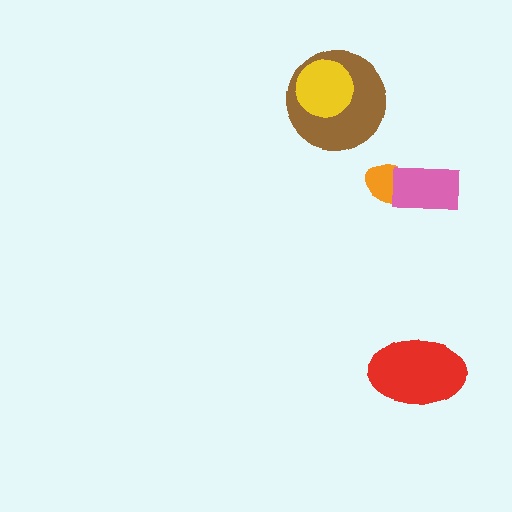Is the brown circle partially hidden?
Yes, it is partially covered by another shape.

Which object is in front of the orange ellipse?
The pink rectangle is in front of the orange ellipse.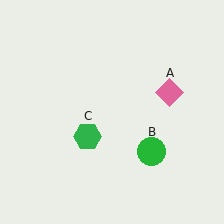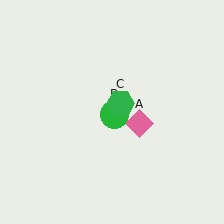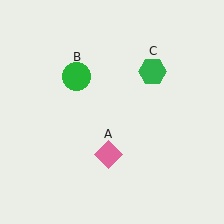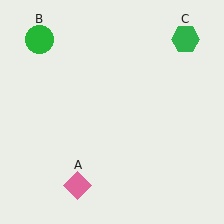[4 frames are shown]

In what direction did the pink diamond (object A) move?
The pink diamond (object A) moved down and to the left.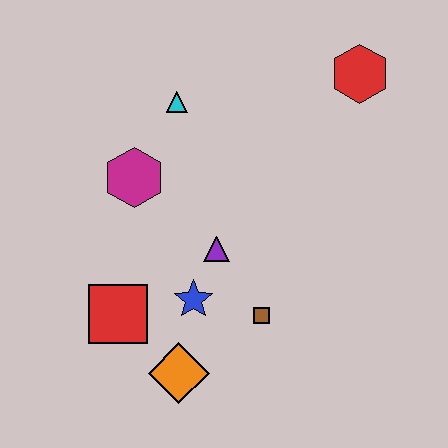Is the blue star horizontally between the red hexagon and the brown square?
No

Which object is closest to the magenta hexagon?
The cyan triangle is closest to the magenta hexagon.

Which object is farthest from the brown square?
The red hexagon is farthest from the brown square.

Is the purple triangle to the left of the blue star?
No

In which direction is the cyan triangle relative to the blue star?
The cyan triangle is above the blue star.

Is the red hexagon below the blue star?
No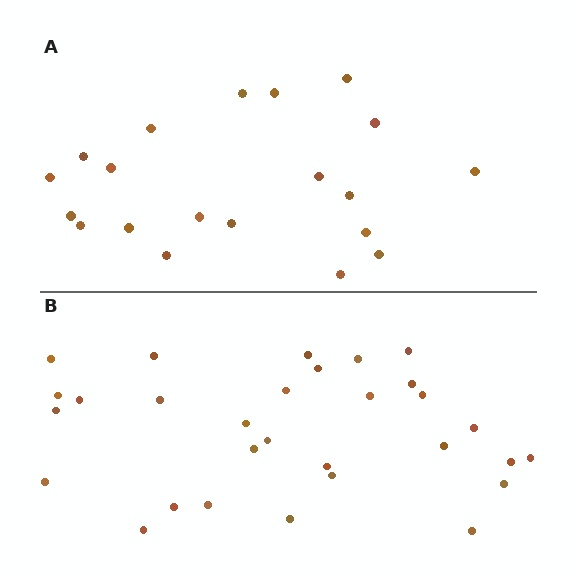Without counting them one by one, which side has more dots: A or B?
Region B (the bottom region) has more dots.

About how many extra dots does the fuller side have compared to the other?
Region B has roughly 10 or so more dots than region A.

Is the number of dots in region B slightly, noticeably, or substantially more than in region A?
Region B has substantially more. The ratio is roughly 1.5 to 1.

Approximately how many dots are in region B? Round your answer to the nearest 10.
About 30 dots.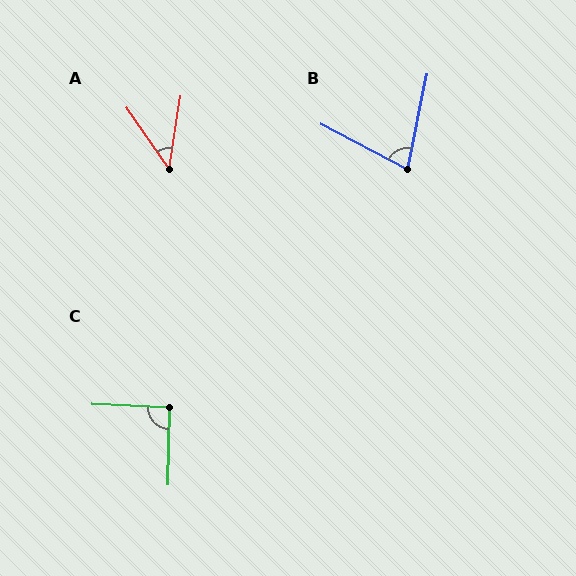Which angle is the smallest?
A, at approximately 44 degrees.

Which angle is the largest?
C, at approximately 92 degrees.